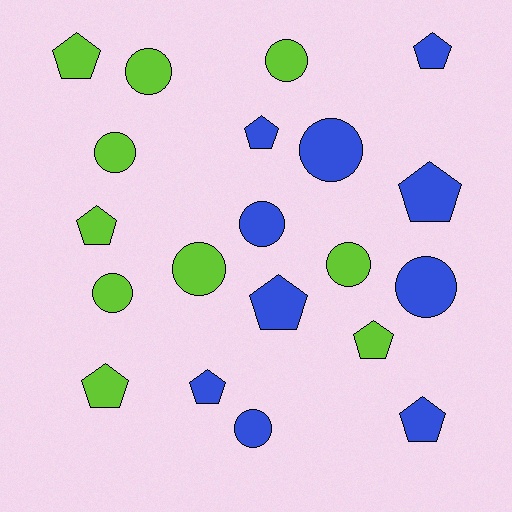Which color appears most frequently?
Lime, with 10 objects.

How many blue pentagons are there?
There are 6 blue pentagons.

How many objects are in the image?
There are 20 objects.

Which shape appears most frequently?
Pentagon, with 10 objects.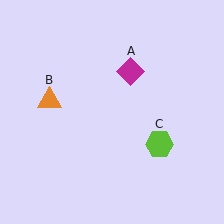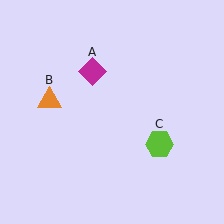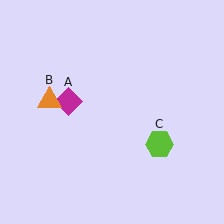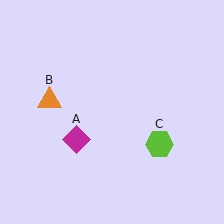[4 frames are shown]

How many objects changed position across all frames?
1 object changed position: magenta diamond (object A).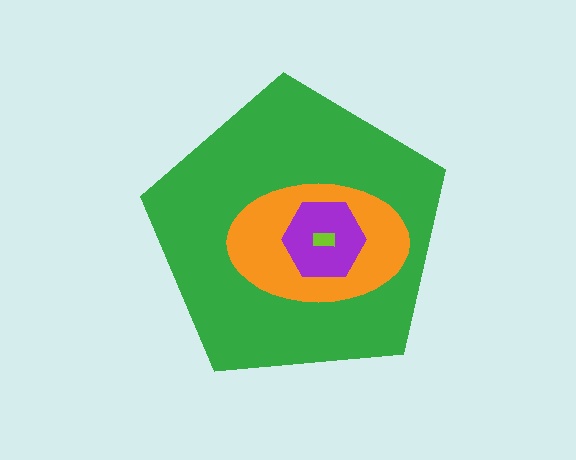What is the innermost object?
The lime rectangle.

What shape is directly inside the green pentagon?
The orange ellipse.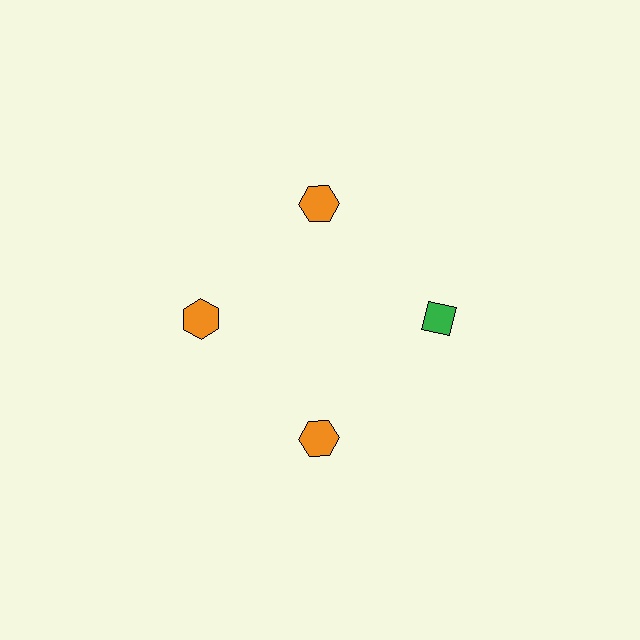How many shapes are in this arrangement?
There are 4 shapes arranged in a ring pattern.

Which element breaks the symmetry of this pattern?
The green diamond at roughly the 3 o'clock position breaks the symmetry. All other shapes are orange hexagons.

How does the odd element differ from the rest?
It differs in both color (green instead of orange) and shape (diamond instead of hexagon).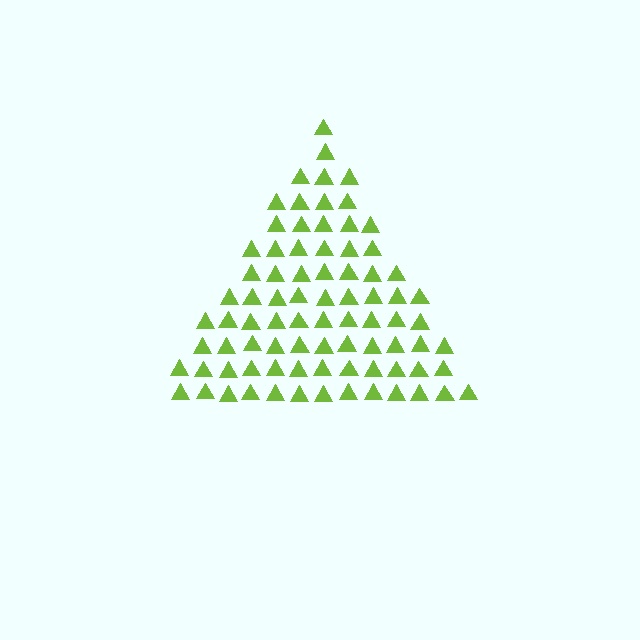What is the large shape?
The large shape is a triangle.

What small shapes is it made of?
It is made of small triangles.